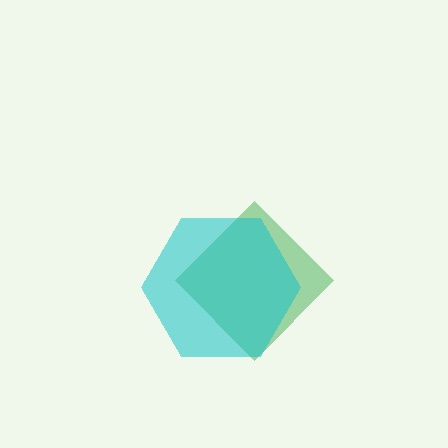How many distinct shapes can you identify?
There are 2 distinct shapes: a green diamond, a cyan hexagon.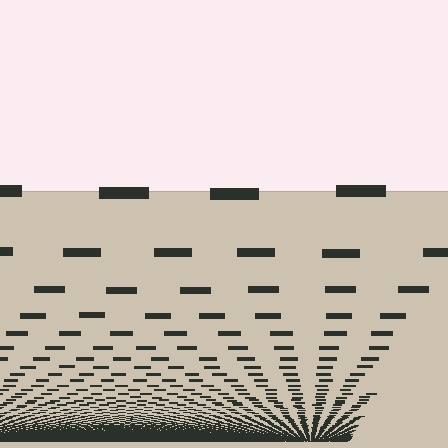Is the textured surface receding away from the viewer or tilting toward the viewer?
The surface appears to tilt toward the viewer. Texture elements get larger and sparser toward the top.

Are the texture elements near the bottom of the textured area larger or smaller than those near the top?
Smaller. The gradient is inverted — elements near the bottom are smaller and denser.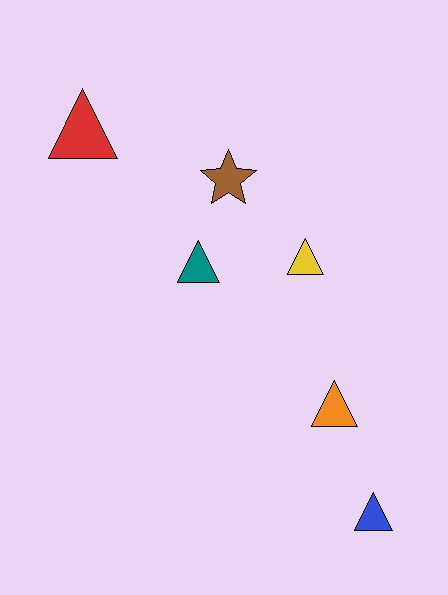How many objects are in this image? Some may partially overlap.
There are 6 objects.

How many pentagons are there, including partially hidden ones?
There are no pentagons.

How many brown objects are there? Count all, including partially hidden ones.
There is 1 brown object.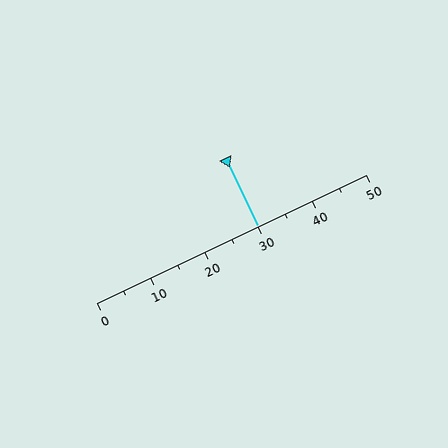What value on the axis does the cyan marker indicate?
The marker indicates approximately 30.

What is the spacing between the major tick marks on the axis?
The major ticks are spaced 10 apart.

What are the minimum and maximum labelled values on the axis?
The axis runs from 0 to 50.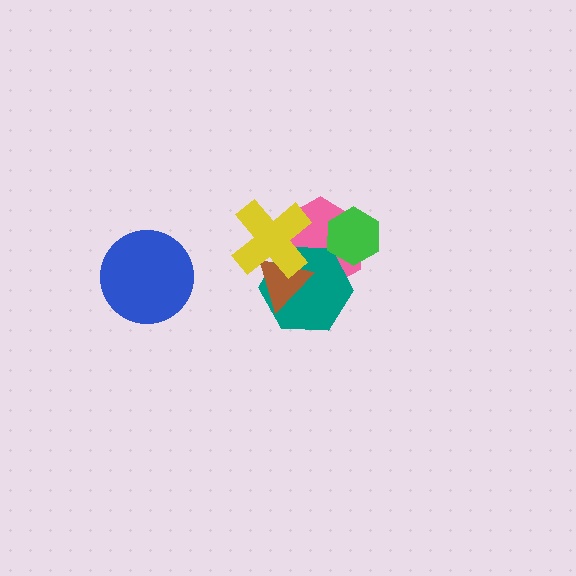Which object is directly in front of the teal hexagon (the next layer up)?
The brown triangle is directly in front of the teal hexagon.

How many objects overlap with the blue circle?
0 objects overlap with the blue circle.